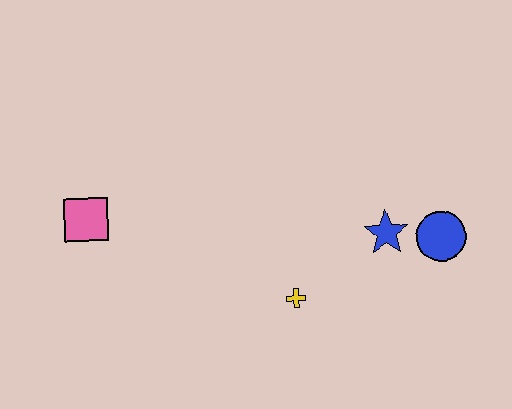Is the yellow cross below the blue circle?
Yes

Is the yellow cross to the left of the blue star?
Yes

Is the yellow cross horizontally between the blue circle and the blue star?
No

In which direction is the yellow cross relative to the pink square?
The yellow cross is to the right of the pink square.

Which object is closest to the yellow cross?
The blue star is closest to the yellow cross.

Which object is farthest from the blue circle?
The pink square is farthest from the blue circle.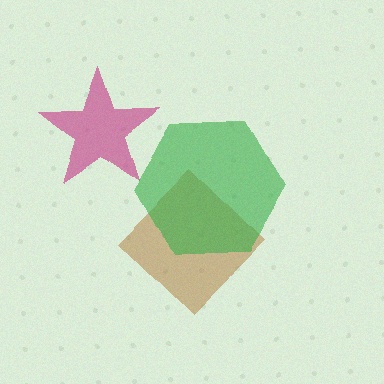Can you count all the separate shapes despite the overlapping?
Yes, there are 3 separate shapes.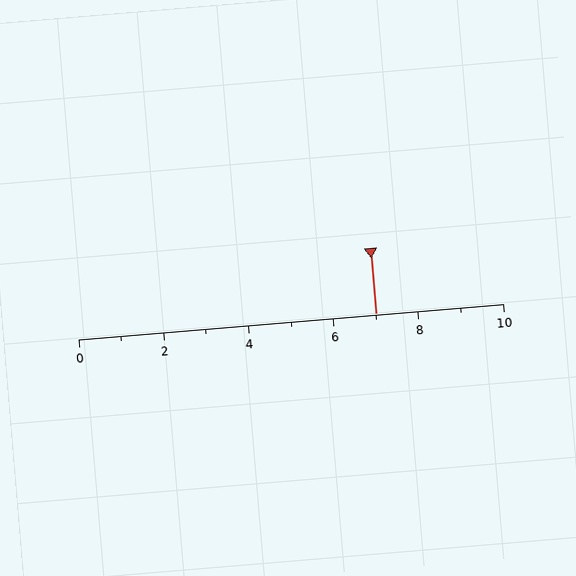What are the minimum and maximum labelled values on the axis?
The axis runs from 0 to 10.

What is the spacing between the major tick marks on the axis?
The major ticks are spaced 2 apart.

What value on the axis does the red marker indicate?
The marker indicates approximately 7.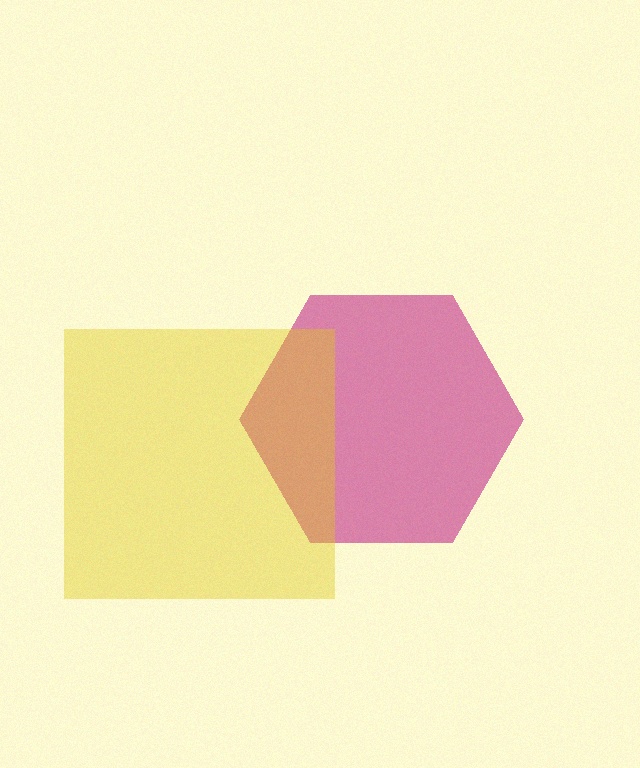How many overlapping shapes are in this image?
There are 2 overlapping shapes in the image.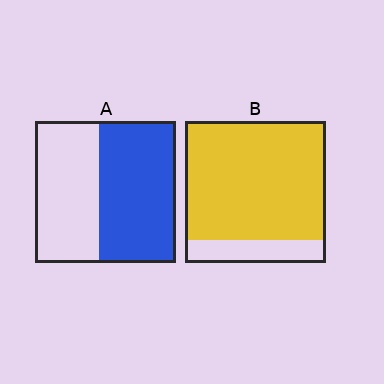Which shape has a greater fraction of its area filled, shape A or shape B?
Shape B.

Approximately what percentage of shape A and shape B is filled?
A is approximately 55% and B is approximately 85%.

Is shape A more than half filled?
Yes.